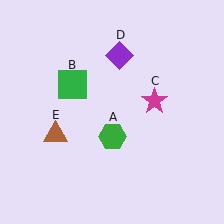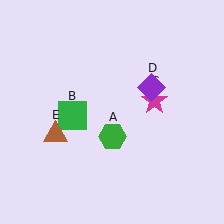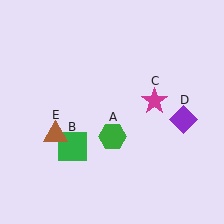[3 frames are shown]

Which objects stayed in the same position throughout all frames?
Green hexagon (object A) and magenta star (object C) and brown triangle (object E) remained stationary.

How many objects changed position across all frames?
2 objects changed position: green square (object B), purple diamond (object D).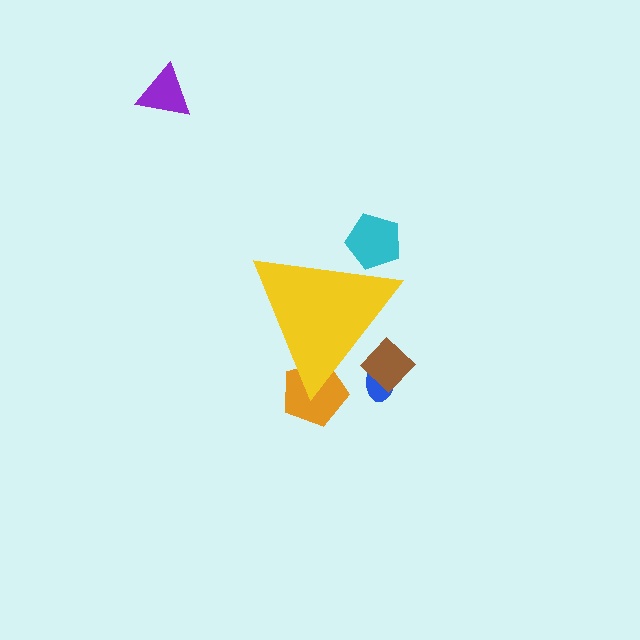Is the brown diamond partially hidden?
Yes, the brown diamond is partially hidden behind the yellow triangle.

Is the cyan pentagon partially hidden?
Yes, the cyan pentagon is partially hidden behind the yellow triangle.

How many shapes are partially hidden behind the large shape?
4 shapes are partially hidden.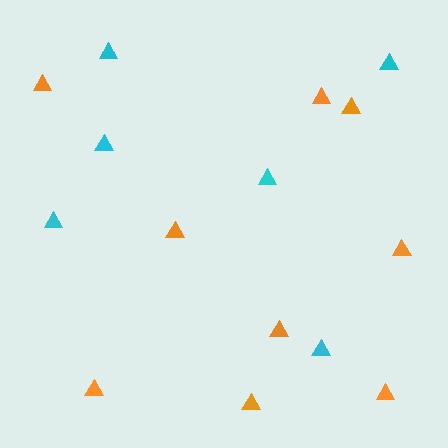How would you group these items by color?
There are 2 groups: one group of orange triangles (9) and one group of cyan triangles (6).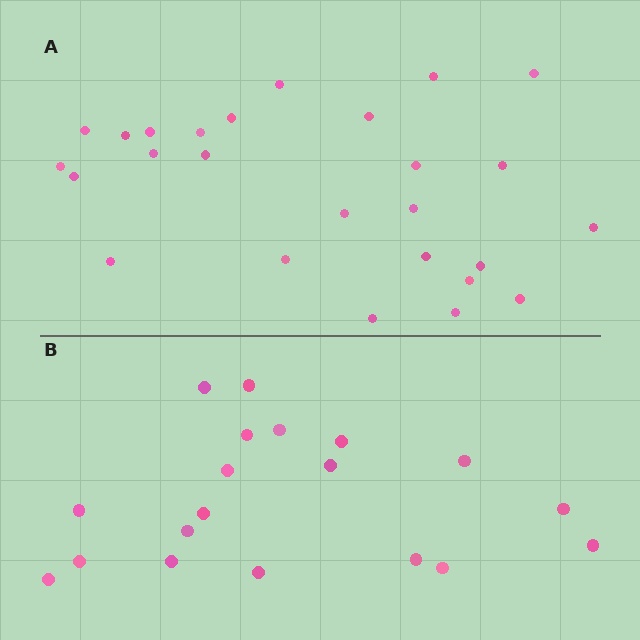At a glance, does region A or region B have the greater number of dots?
Region A (the top region) has more dots.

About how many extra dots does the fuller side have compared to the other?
Region A has roughly 8 or so more dots than region B.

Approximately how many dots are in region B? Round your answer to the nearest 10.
About 20 dots. (The exact count is 19, which rounds to 20.)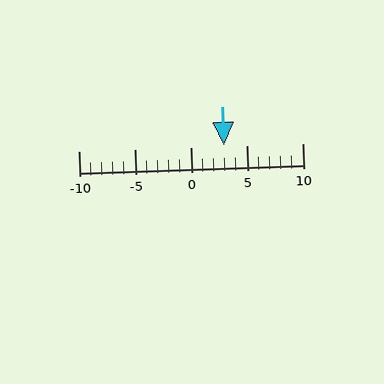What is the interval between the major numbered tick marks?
The major tick marks are spaced 5 units apart.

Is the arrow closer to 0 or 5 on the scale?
The arrow is closer to 5.